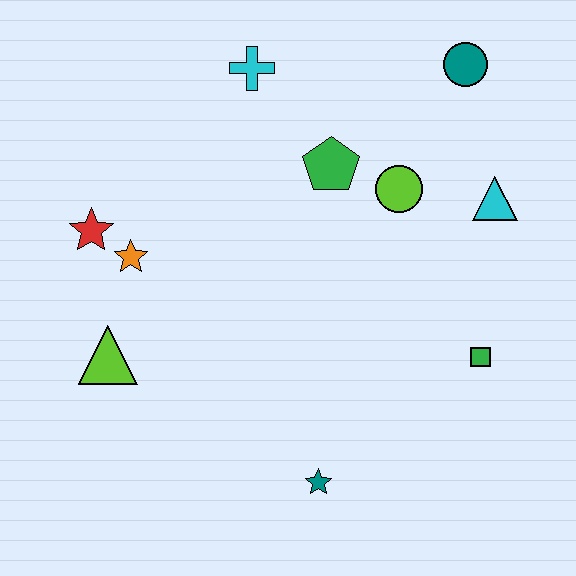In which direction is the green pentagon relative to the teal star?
The green pentagon is above the teal star.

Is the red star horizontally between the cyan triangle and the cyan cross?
No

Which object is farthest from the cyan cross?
The teal star is farthest from the cyan cross.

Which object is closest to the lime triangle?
The orange star is closest to the lime triangle.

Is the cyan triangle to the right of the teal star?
Yes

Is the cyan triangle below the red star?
No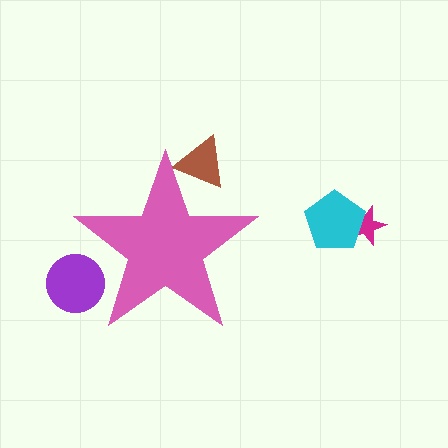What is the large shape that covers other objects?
A pink star.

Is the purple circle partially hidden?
Yes, the purple circle is partially hidden behind the pink star.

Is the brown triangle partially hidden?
Yes, the brown triangle is partially hidden behind the pink star.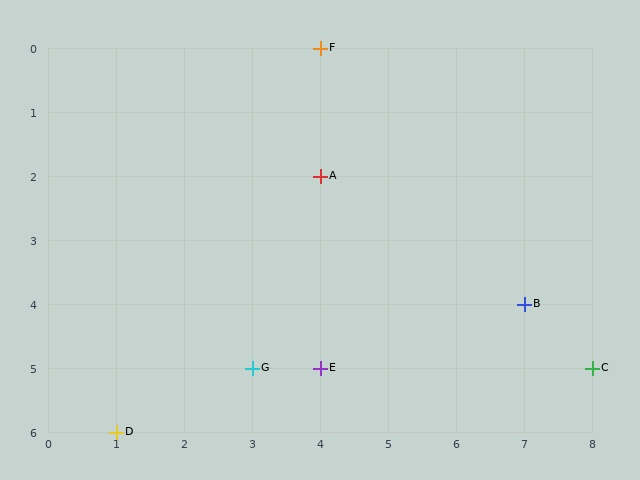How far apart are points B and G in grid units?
Points B and G are 4 columns and 1 row apart (about 4.1 grid units diagonally).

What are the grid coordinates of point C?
Point C is at grid coordinates (8, 5).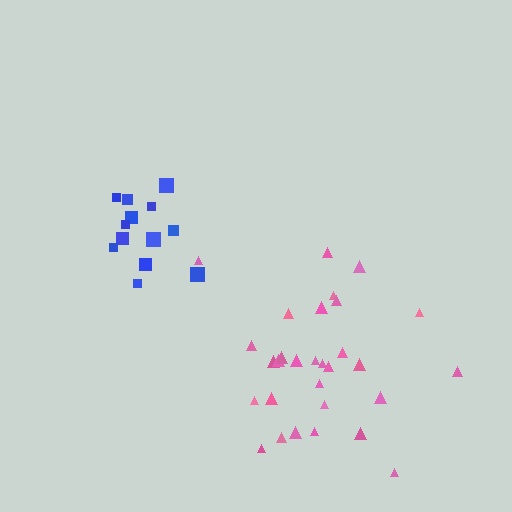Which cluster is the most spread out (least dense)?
Pink.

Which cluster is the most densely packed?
Blue.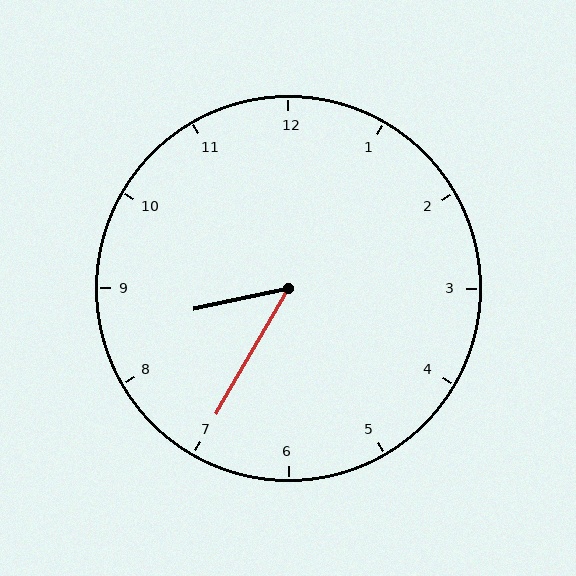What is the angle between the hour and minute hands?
Approximately 48 degrees.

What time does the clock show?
8:35.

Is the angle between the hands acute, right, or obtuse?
It is acute.